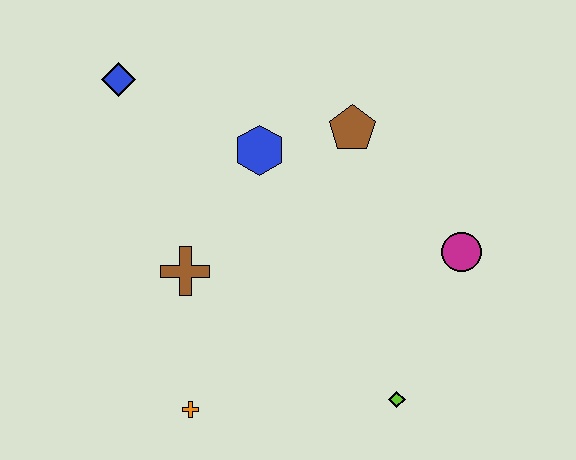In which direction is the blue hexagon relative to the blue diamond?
The blue hexagon is to the right of the blue diamond.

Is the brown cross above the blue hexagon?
No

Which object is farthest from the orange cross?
The blue diamond is farthest from the orange cross.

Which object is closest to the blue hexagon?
The brown pentagon is closest to the blue hexagon.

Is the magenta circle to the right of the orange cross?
Yes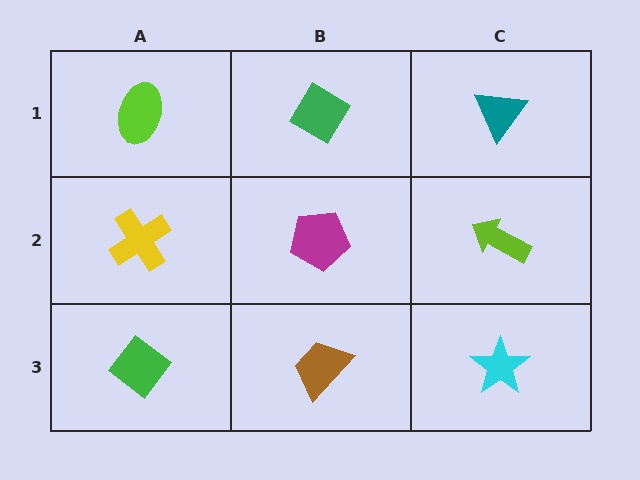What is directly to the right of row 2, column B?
A lime arrow.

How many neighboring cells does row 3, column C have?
2.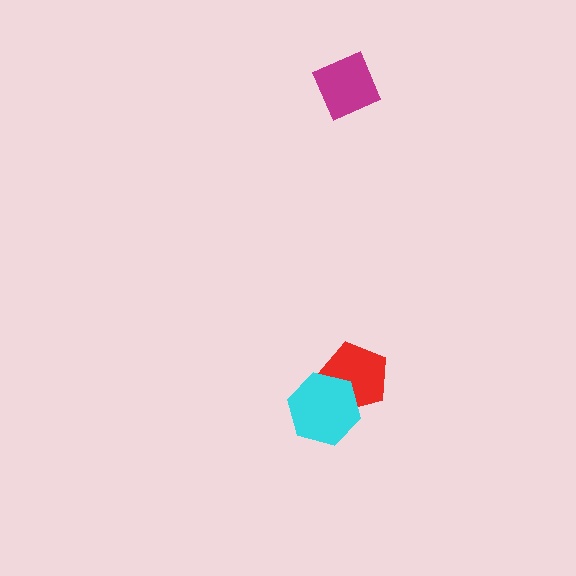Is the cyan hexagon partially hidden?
No, no other shape covers it.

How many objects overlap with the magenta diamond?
0 objects overlap with the magenta diamond.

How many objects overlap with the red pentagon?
1 object overlaps with the red pentagon.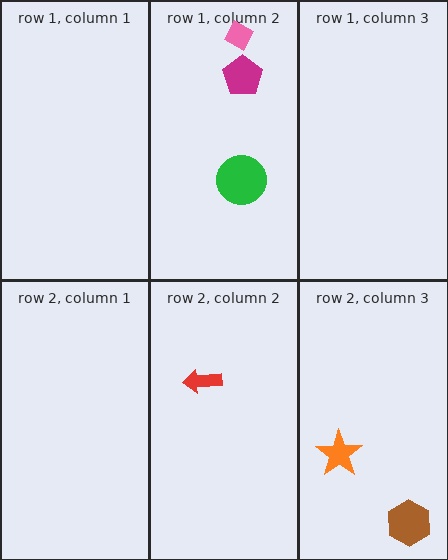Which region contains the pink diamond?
The row 1, column 2 region.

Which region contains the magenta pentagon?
The row 1, column 2 region.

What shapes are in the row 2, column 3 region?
The brown hexagon, the orange star.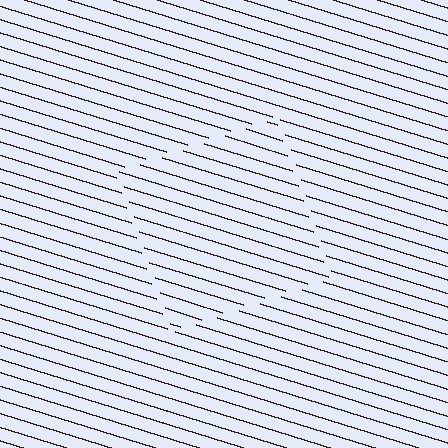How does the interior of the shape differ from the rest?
The interior of the shape contains the same grating, shifted by half a period — the contour is defined by the phase discontinuity where line-ends from the inner and outer gratings abut.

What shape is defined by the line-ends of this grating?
An illusory square. The interior of the shape contains the same grating, shifted by half a period — the contour is defined by the phase discontinuity where line-ends from the inner and outer gratings abut.